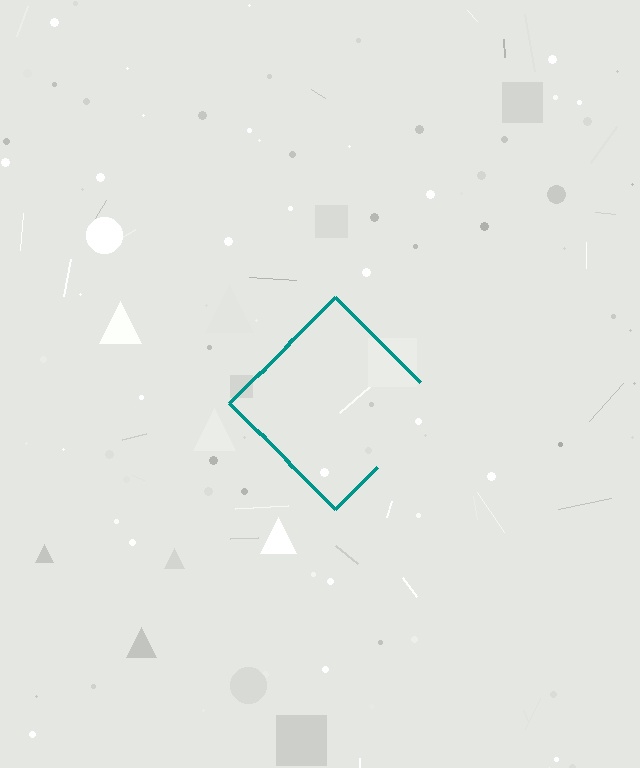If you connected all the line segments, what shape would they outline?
They would outline a diamond.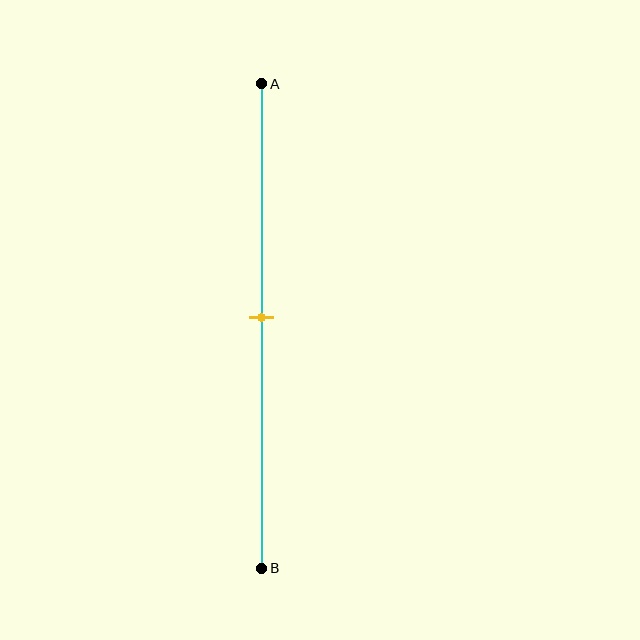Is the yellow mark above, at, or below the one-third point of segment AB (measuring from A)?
The yellow mark is below the one-third point of segment AB.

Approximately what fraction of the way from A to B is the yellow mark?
The yellow mark is approximately 50% of the way from A to B.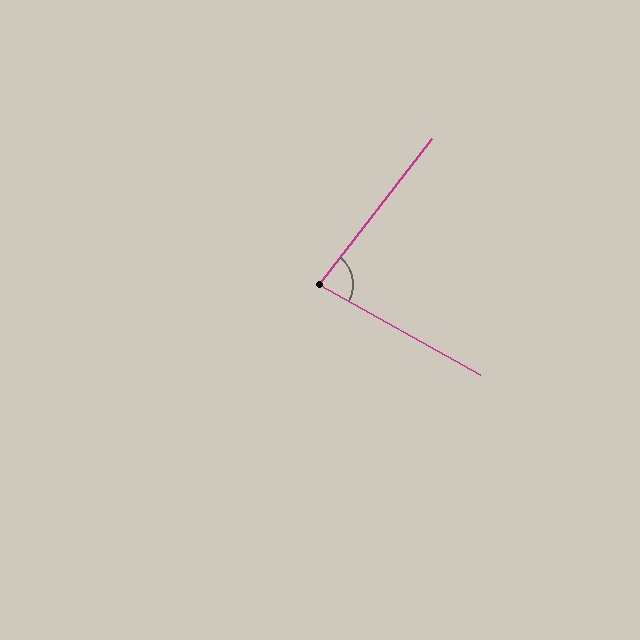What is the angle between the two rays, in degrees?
Approximately 81 degrees.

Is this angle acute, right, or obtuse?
It is acute.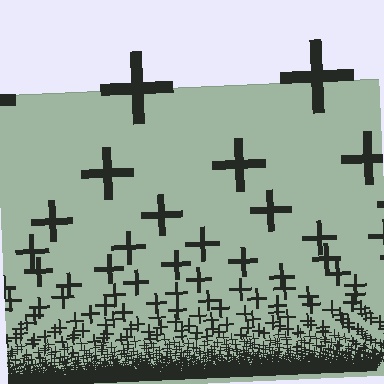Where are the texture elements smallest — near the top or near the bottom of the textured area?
Near the bottom.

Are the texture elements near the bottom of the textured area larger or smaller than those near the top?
Smaller. The gradient is inverted — elements near the bottom are smaller and denser.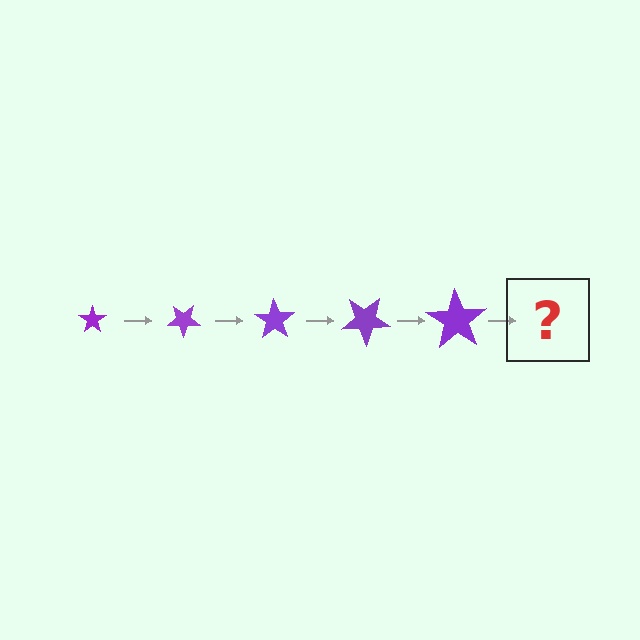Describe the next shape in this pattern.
It should be a star, larger than the previous one and rotated 175 degrees from the start.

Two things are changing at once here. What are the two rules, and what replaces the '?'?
The two rules are that the star grows larger each step and it rotates 35 degrees each step. The '?' should be a star, larger than the previous one and rotated 175 degrees from the start.